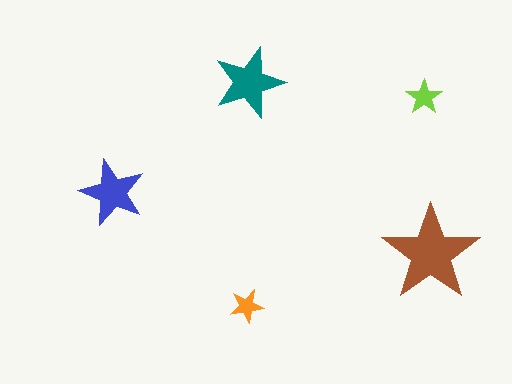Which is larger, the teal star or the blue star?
The teal one.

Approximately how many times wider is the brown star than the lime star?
About 2.5 times wider.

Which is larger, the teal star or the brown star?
The brown one.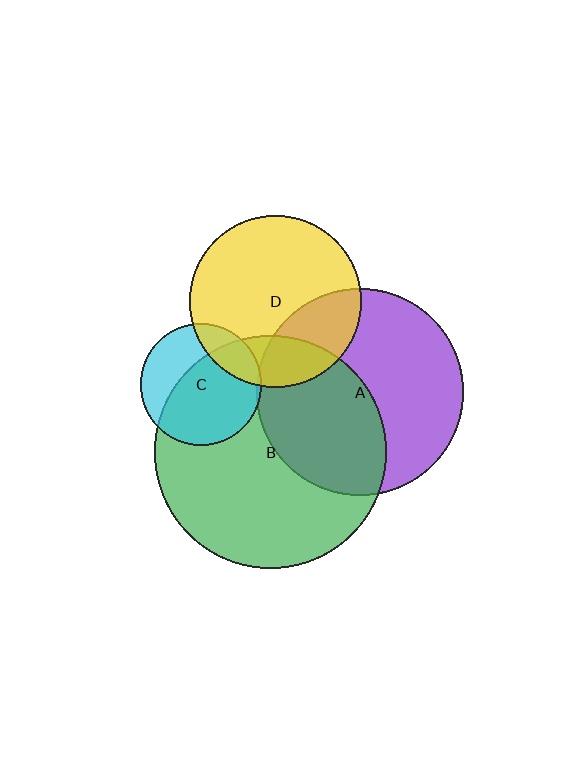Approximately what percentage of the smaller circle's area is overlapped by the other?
Approximately 65%.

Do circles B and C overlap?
Yes.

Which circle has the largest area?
Circle B (green).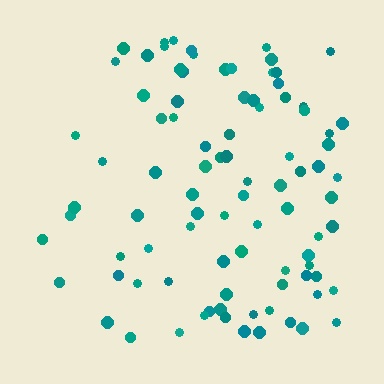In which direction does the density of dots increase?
From left to right, with the right side densest.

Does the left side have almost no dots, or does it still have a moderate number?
Still a moderate number, just noticeably fewer than the right.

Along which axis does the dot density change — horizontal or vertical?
Horizontal.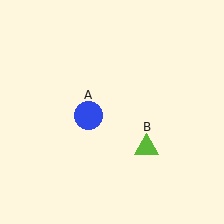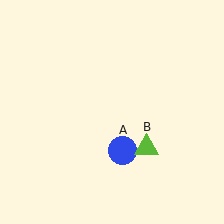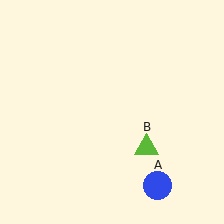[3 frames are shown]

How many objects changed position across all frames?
1 object changed position: blue circle (object A).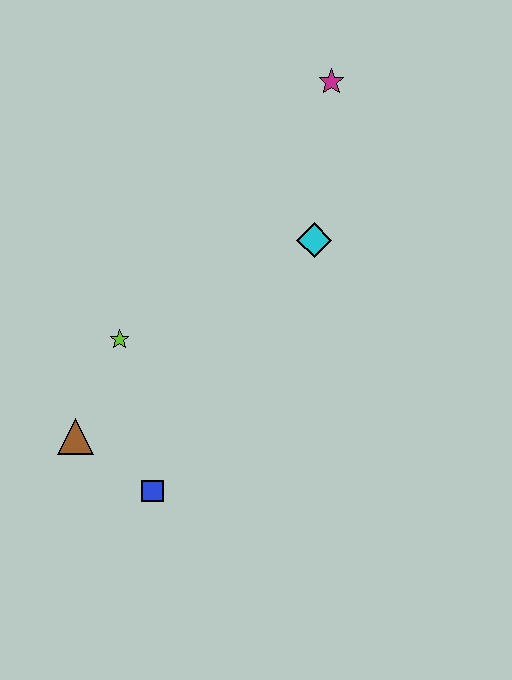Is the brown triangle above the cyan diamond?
No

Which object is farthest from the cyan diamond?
The brown triangle is farthest from the cyan diamond.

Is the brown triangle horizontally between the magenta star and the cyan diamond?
No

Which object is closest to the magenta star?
The cyan diamond is closest to the magenta star.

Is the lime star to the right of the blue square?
No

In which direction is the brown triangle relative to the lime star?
The brown triangle is below the lime star.